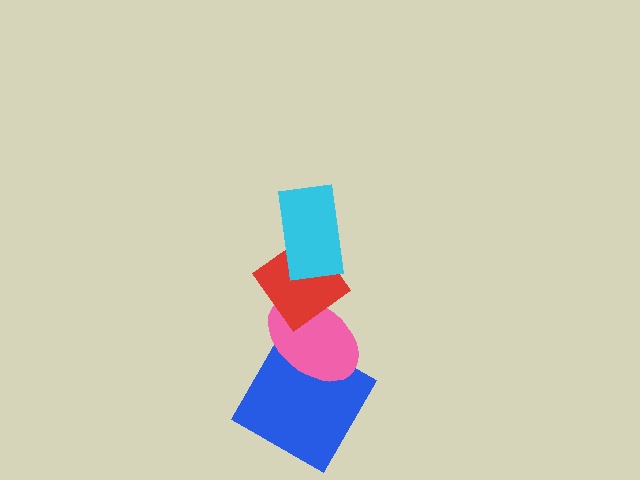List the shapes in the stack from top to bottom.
From top to bottom: the cyan rectangle, the red diamond, the pink ellipse, the blue diamond.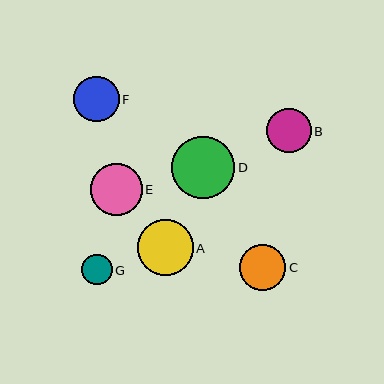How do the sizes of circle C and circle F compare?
Circle C and circle F are approximately the same size.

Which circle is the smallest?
Circle G is the smallest with a size of approximately 30 pixels.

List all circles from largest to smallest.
From largest to smallest: D, A, E, C, F, B, G.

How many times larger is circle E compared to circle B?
Circle E is approximately 1.2 times the size of circle B.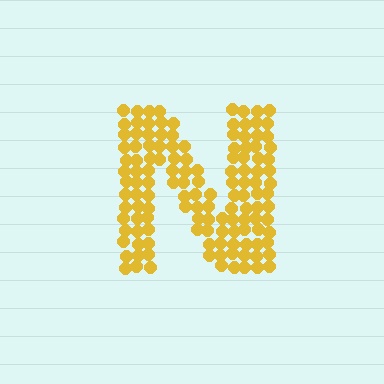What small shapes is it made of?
It is made of small circles.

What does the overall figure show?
The overall figure shows the letter N.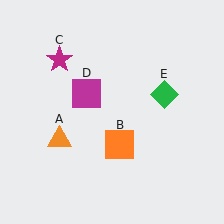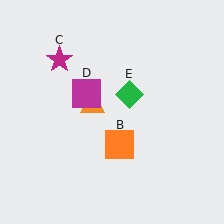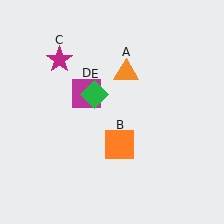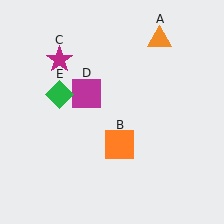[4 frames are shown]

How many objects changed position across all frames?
2 objects changed position: orange triangle (object A), green diamond (object E).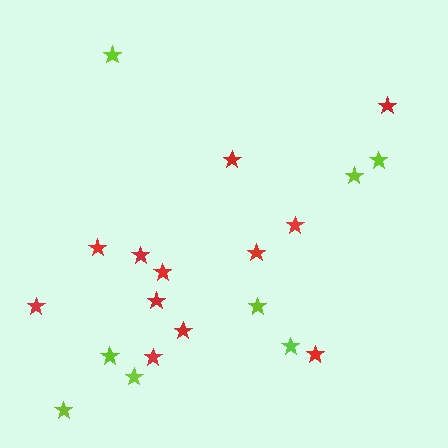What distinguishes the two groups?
There are 2 groups: one group of lime stars (8) and one group of red stars (12).